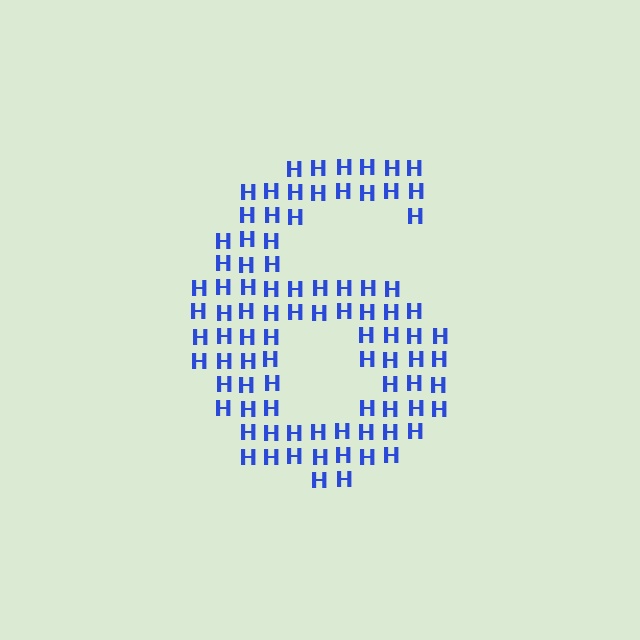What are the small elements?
The small elements are letter H's.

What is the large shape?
The large shape is the digit 6.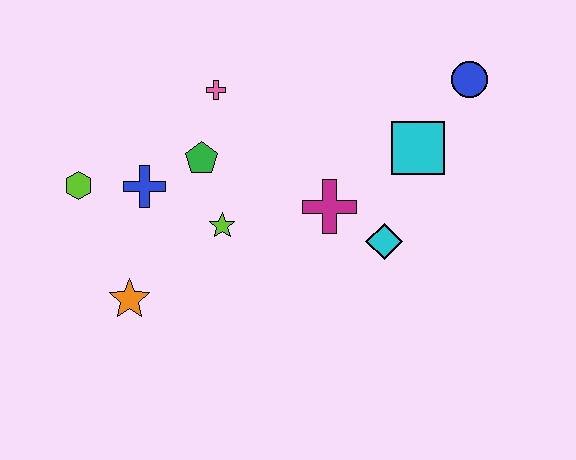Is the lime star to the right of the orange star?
Yes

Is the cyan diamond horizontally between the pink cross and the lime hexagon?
No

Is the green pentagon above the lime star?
Yes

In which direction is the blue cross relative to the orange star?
The blue cross is above the orange star.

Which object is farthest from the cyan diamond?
The lime hexagon is farthest from the cyan diamond.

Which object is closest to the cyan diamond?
The magenta cross is closest to the cyan diamond.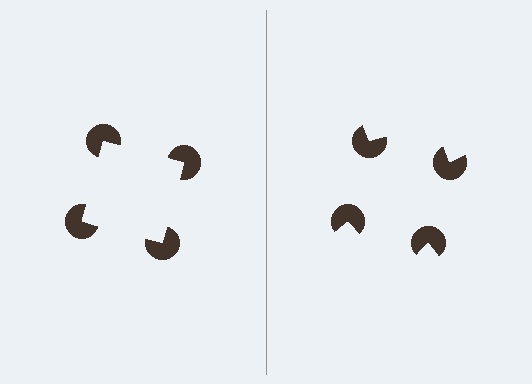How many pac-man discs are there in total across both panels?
8 — 4 on each side.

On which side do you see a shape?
An illusory square appears on the left side. On the right side the wedge cuts are rotated, so no coherent shape forms.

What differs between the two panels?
The pac-man discs are positioned identically on both sides; only the wedge orientations differ. On the left they align to a square; on the right they are misaligned.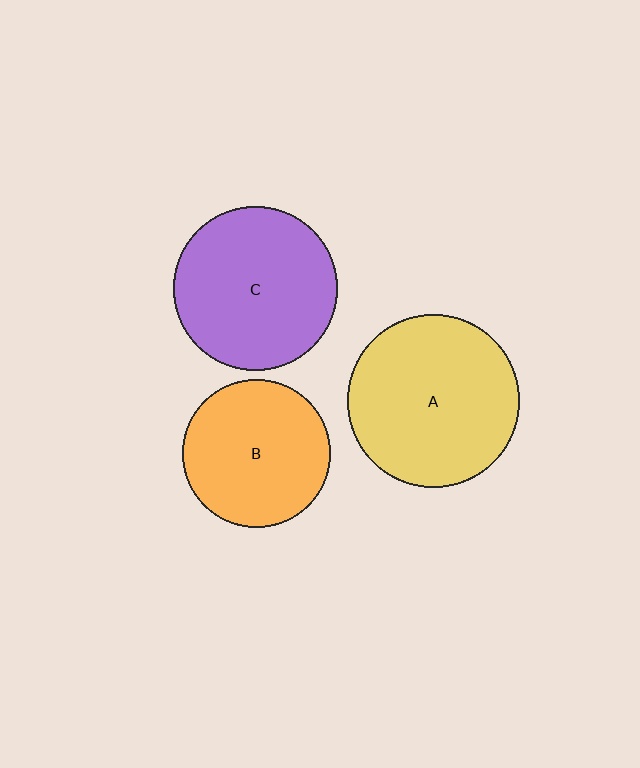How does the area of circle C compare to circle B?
Approximately 1.2 times.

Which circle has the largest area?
Circle A (yellow).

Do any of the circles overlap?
No, none of the circles overlap.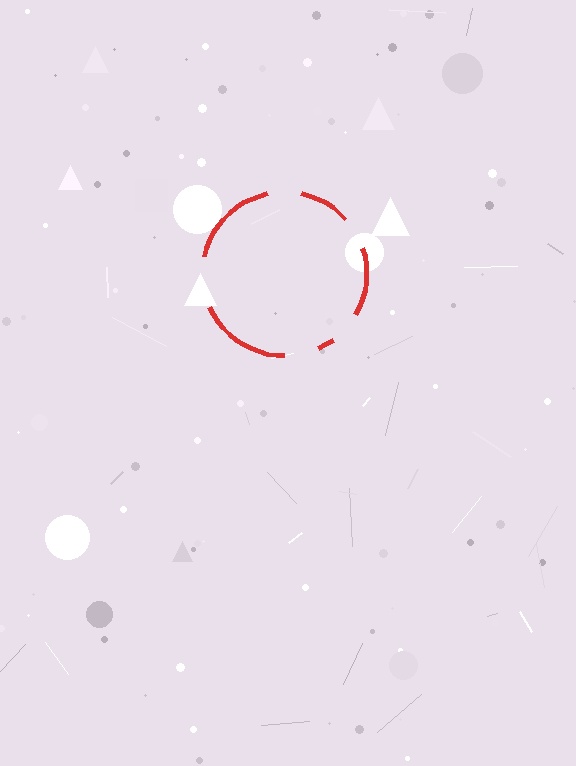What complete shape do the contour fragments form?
The contour fragments form a circle.